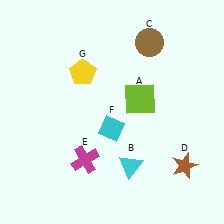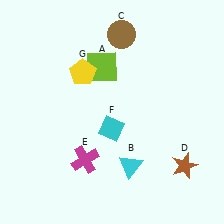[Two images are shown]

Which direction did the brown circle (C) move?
The brown circle (C) moved left.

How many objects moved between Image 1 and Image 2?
2 objects moved between the two images.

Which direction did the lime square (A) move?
The lime square (A) moved left.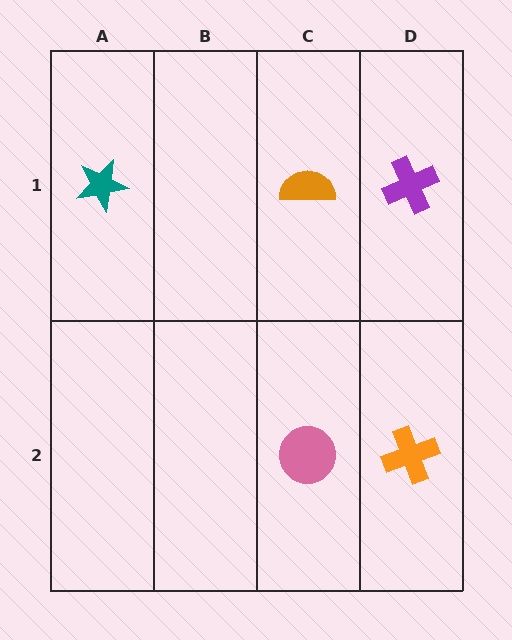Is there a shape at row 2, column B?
No, that cell is empty.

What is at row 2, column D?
An orange cross.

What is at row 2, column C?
A pink circle.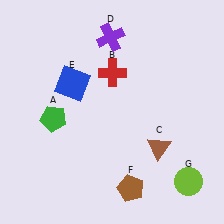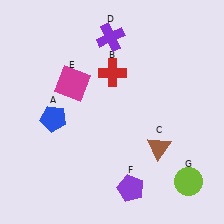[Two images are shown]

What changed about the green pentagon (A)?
In Image 1, A is green. In Image 2, it changed to blue.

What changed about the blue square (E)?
In Image 1, E is blue. In Image 2, it changed to magenta.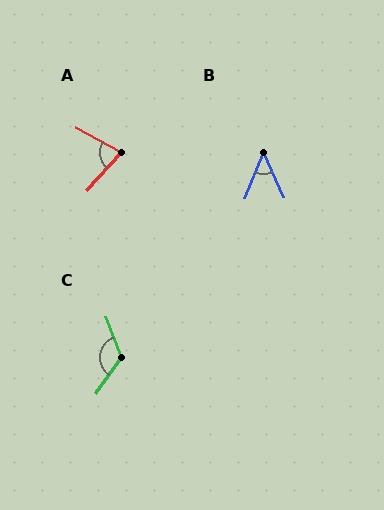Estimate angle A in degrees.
Approximately 77 degrees.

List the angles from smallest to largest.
B (48°), A (77°), C (124°).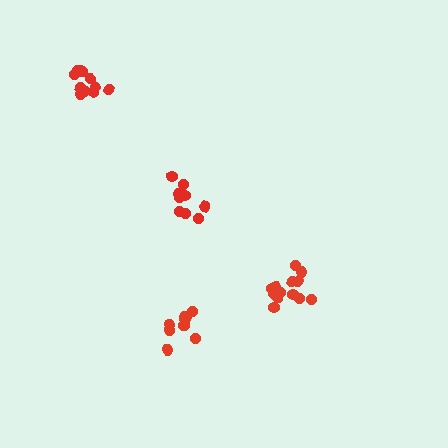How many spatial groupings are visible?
There are 4 spatial groupings.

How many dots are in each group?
Group 1: 9 dots, Group 2: 9 dots, Group 3: 13 dots, Group 4: 11 dots (42 total).